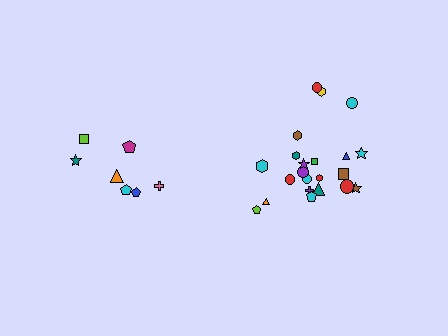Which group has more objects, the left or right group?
The right group.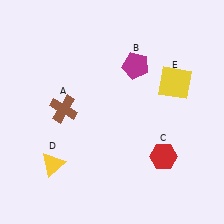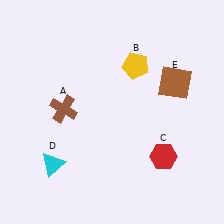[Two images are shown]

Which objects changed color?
B changed from magenta to yellow. D changed from yellow to cyan. E changed from yellow to brown.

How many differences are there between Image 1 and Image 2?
There are 3 differences between the two images.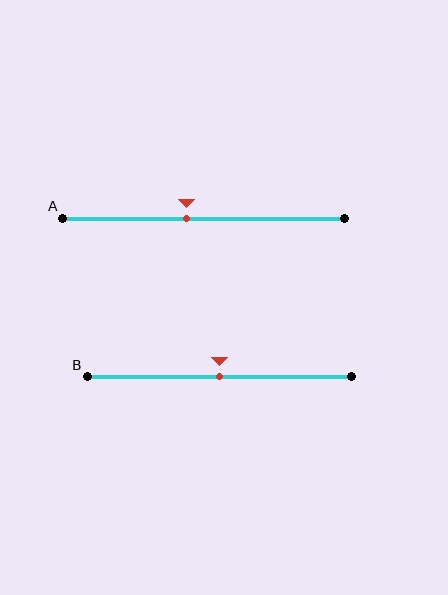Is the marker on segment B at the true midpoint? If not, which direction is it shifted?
Yes, the marker on segment B is at the true midpoint.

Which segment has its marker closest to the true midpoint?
Segment B has its marker closest to the true midpoint.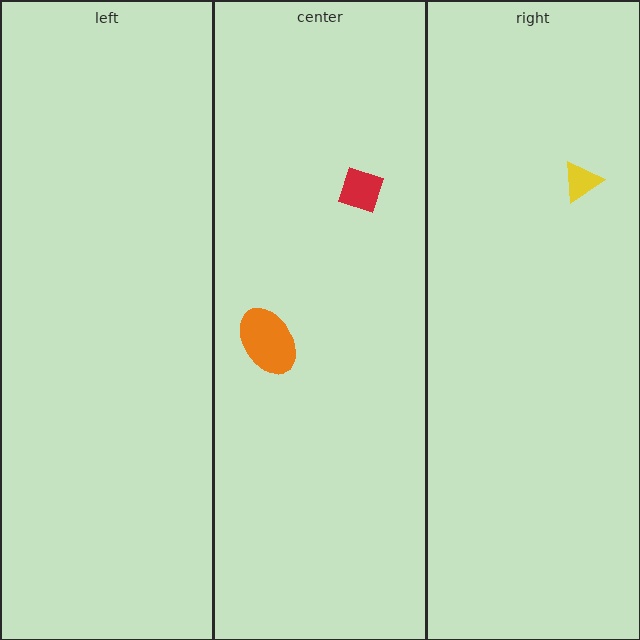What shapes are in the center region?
The orange ellipse, the red diamond.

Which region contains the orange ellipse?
The center region.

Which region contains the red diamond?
The center region.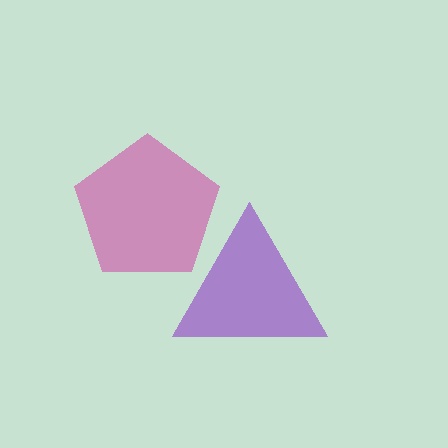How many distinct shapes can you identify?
There are 2 distinct shapes: a magenta pentagon, a purple triangle.